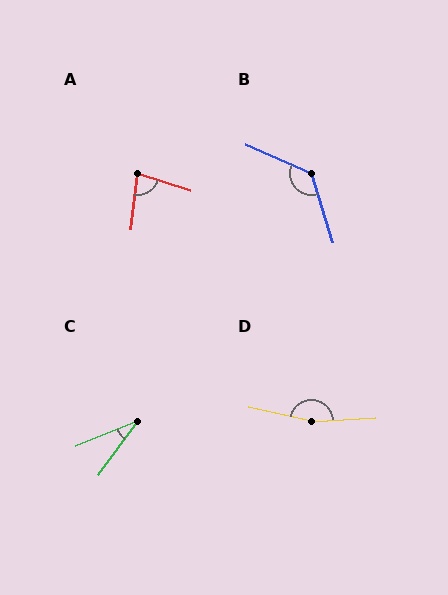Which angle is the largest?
D, at approximately 164 degrees.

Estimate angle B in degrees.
Approximately 132 degrees.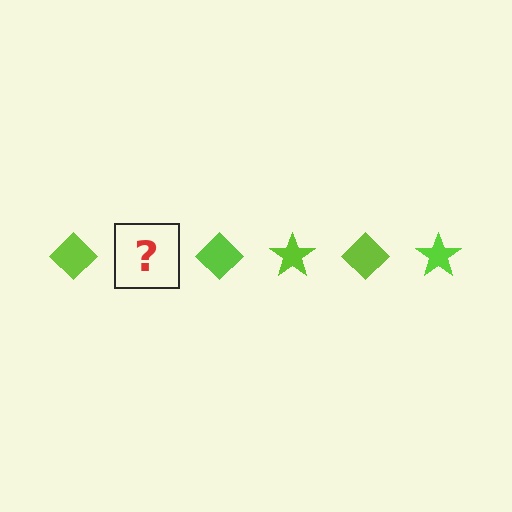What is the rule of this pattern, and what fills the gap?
The rule is that the pattern cycles through diamond, star shapes in lime. The gap should be filled with a lime star.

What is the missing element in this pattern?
The missing element is a lime star.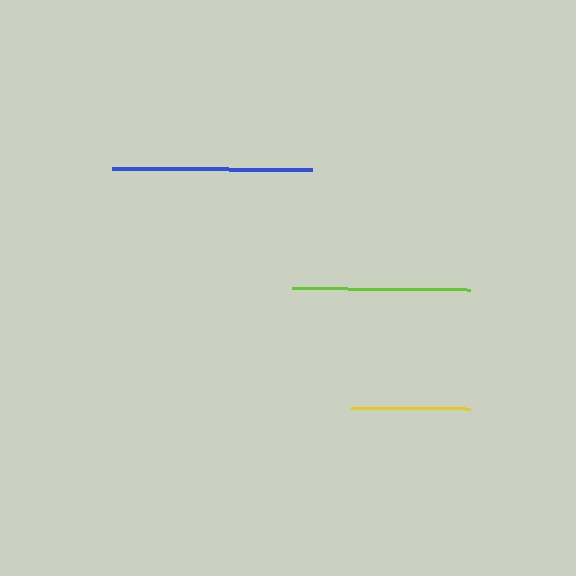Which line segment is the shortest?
The yellow line is the shortest at approximately 119 pixels.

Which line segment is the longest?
The blue line is the longest at approximately 200 pixels.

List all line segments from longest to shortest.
From longest to shortest: blue, lime, yellow.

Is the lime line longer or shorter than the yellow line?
The lime line is longer than the yellow line.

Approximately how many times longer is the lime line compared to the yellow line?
The lime line is approximately 1.5 times the length of the yellow line.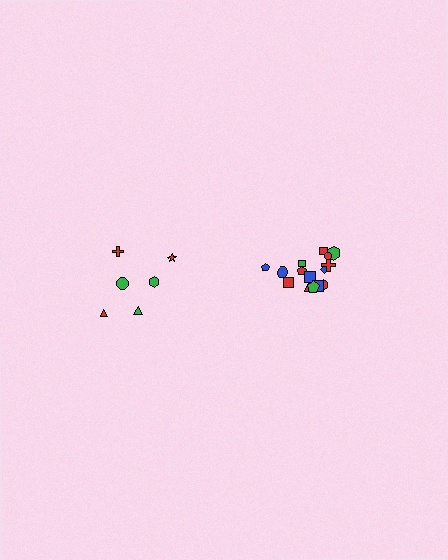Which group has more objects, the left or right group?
The right group.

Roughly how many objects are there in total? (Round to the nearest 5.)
Roughly 20 objects in total.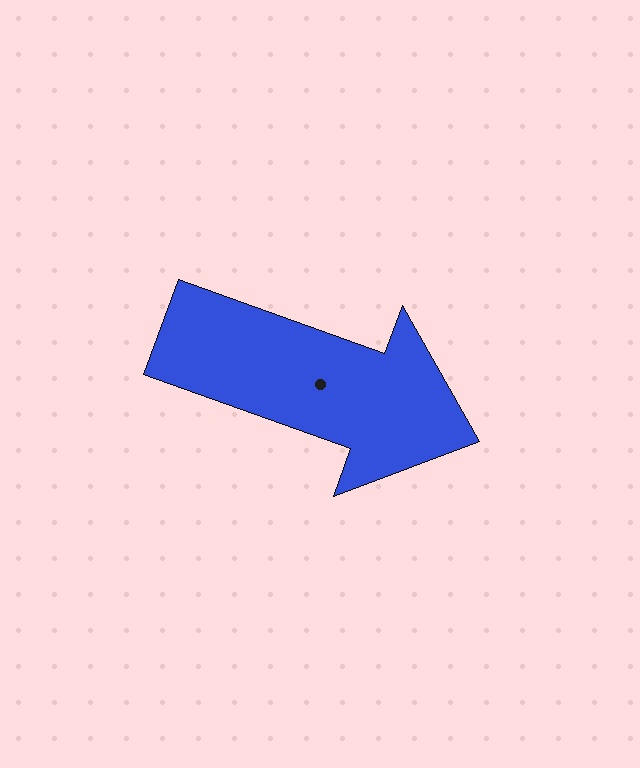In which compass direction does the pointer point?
East.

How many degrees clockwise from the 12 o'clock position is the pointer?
Approximately 110 degrees.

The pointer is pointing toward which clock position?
Roughly 4 o'clock.